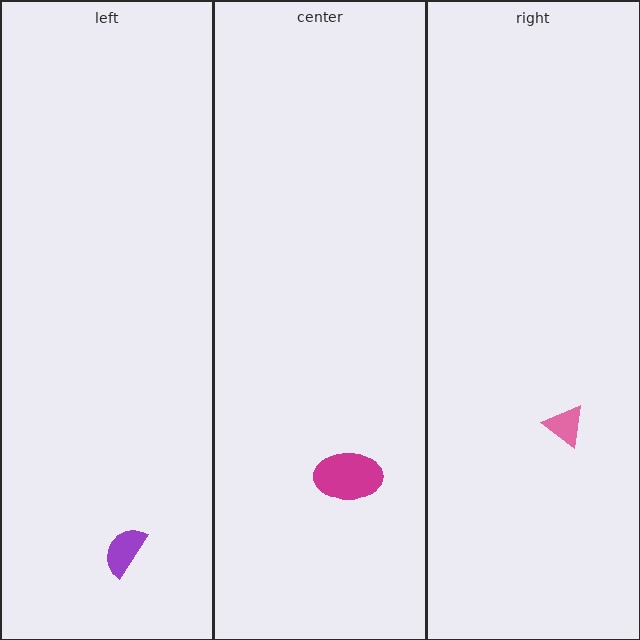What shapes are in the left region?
The purple semicircle.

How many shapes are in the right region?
1.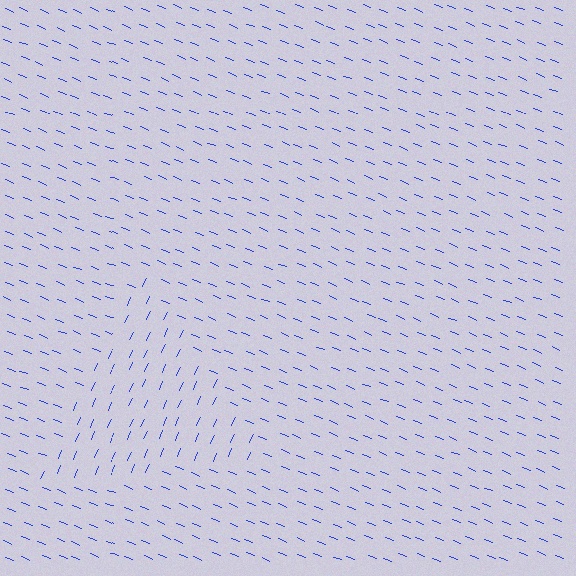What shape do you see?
I see a triangle.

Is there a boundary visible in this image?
Yes, there is a texture boundary formed by a change in line orientation.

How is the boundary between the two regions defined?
The boundary is defined purely by a change in line orientation (approximately 88 degrees difference). All lines are the same color and thickness.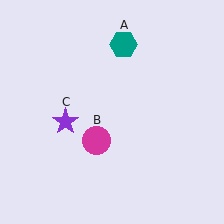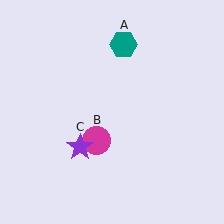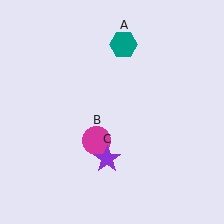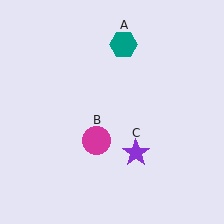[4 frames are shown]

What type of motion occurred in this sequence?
The purple star (object C) rotated counterclockwise around the center of the scene.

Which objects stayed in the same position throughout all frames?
Teal hexagon (object A) and magenta circle (object B) remained stationary.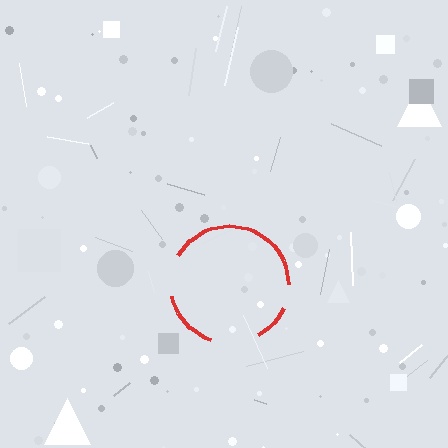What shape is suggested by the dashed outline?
The dashed outline suggests a circle.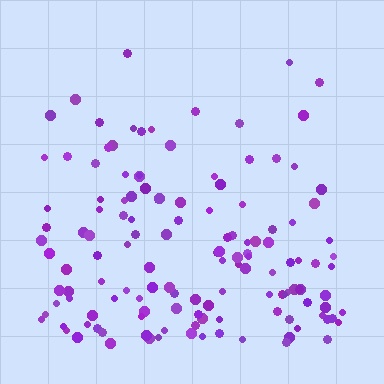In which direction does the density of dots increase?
From top to bottom, with the bottom side densest.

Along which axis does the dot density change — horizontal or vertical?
Vertical.